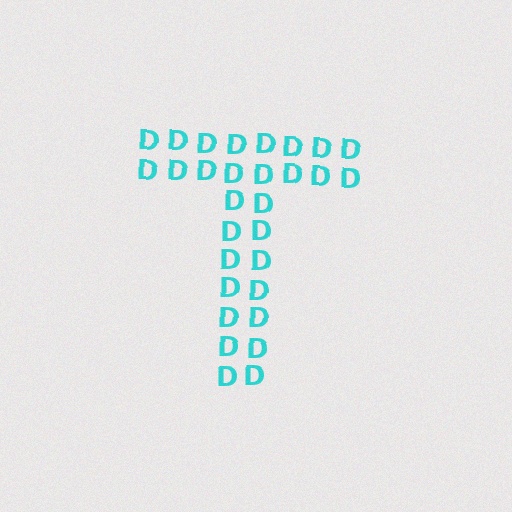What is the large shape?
The large shape is the letter T.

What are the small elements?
The small elements are letter D's.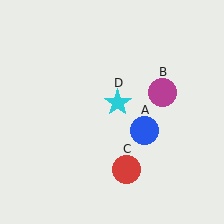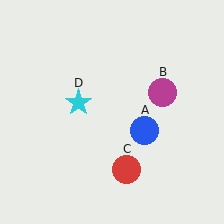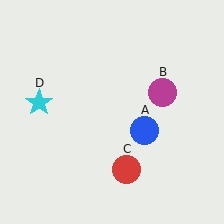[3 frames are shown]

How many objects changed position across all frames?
1 object changed position: cyan star (object D).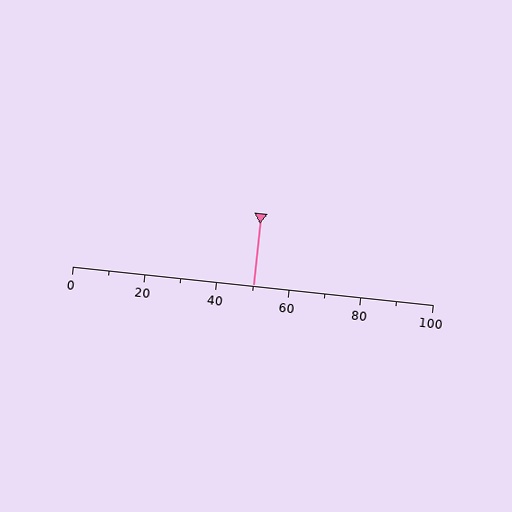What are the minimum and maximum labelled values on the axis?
The axis runs from 0 to 100.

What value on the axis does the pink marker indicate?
The marker indicates approximately 50.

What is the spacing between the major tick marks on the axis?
The major ticks are spaced 20 apart.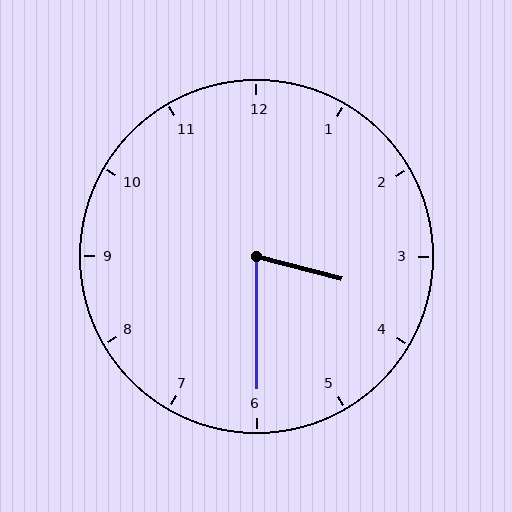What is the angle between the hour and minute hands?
Approximately 75 degrees.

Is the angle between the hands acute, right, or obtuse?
It is acute.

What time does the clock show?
3:30.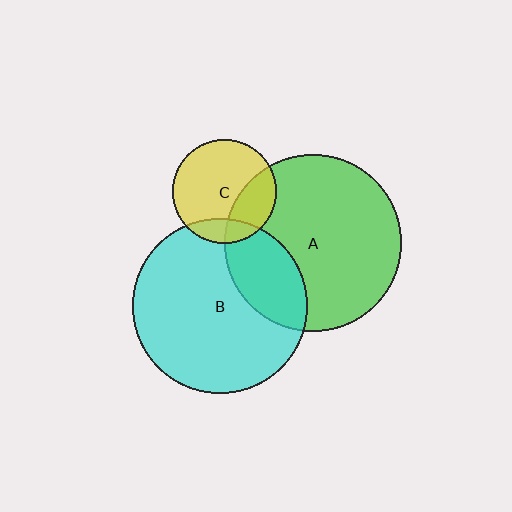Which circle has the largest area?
Circle A (green).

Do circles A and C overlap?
Yes.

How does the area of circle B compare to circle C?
Approximately 2.8 times.